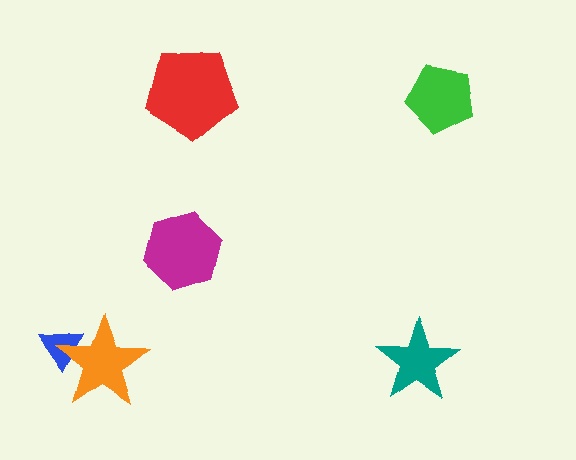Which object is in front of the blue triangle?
The orange star is in front of the blue triangle.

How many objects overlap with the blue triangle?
1 object overlaps with the blue triangle.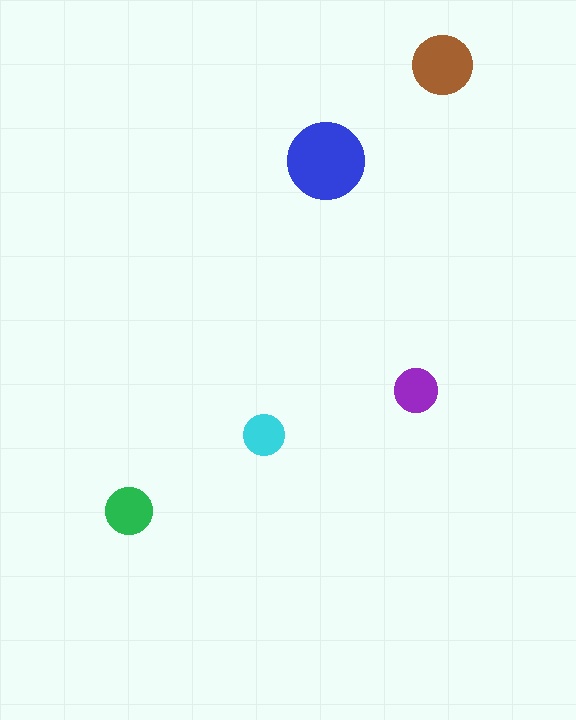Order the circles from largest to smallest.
the blue one, the brown one, the green one, the purple one, the cyan one.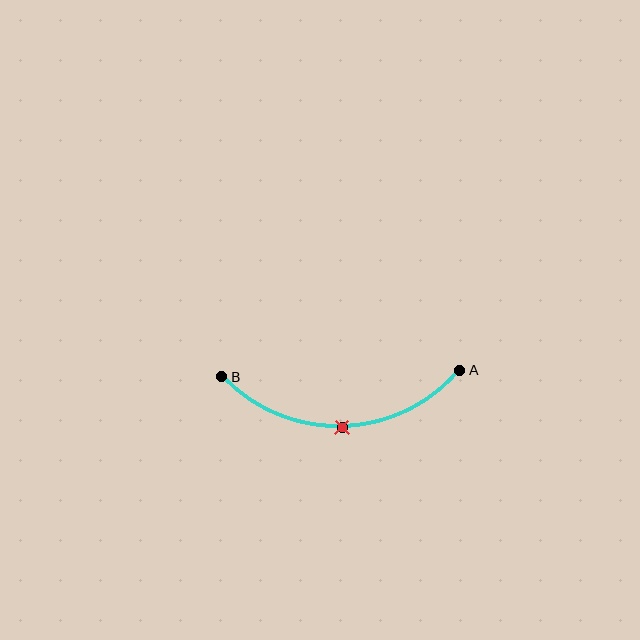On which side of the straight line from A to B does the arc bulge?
The arc bulges below the straight line connecting A and B.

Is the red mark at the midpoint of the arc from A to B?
Yes. The red mark lies on the arc at equal arc-length from both A and B — it is the arc midpoint.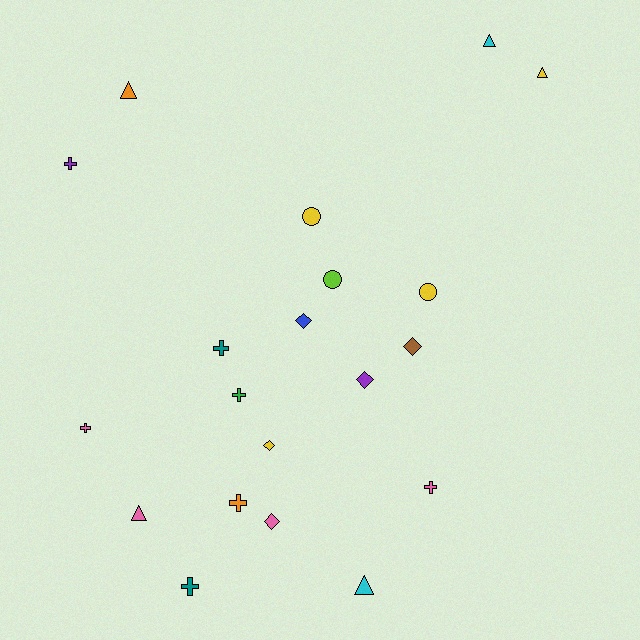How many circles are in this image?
There are 3 circles.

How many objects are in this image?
There are 20 objects.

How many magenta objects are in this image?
There are no magenta objects.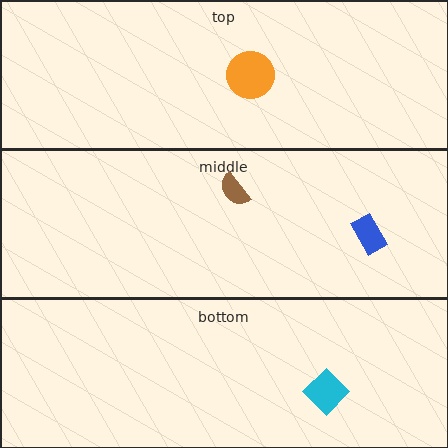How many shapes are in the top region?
1.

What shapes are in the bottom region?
The cyan diamond.